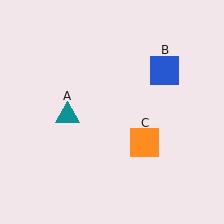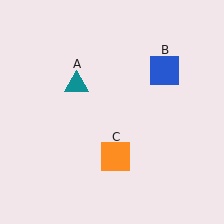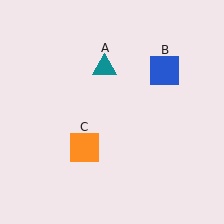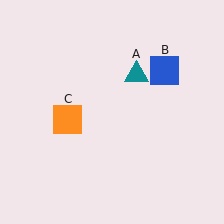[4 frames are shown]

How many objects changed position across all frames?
2 objects changed position: teal triangle (object A), orange square (object C).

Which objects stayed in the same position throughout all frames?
Blue square (object B) remained stationary.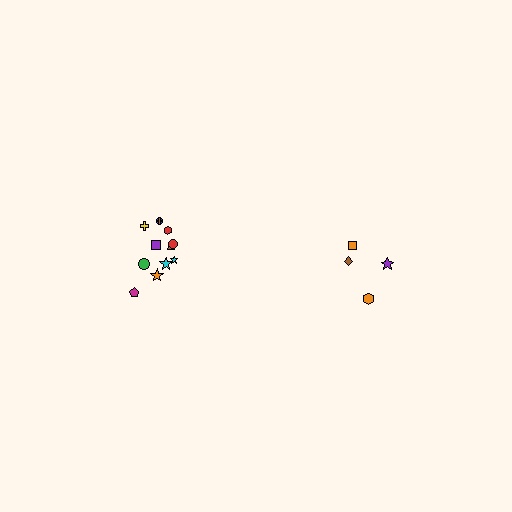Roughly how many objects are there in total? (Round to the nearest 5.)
Roughly 15 objects in total.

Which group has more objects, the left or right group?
The left group.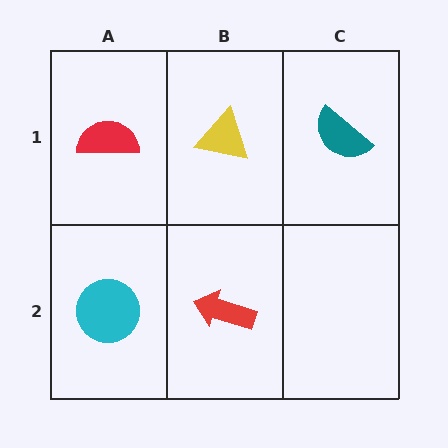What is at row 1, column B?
A yellow triangle.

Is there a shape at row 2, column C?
No, that cell is empty.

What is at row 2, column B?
A red arrow.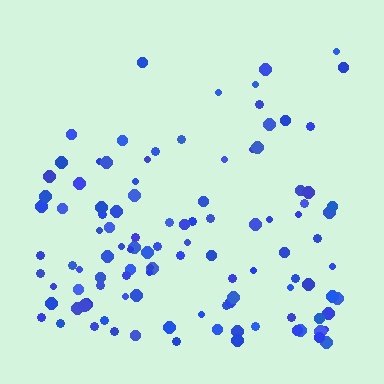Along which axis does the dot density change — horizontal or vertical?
Vertical.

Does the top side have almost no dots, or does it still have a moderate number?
Still a moderate number, just noticeably fewer than the bottom.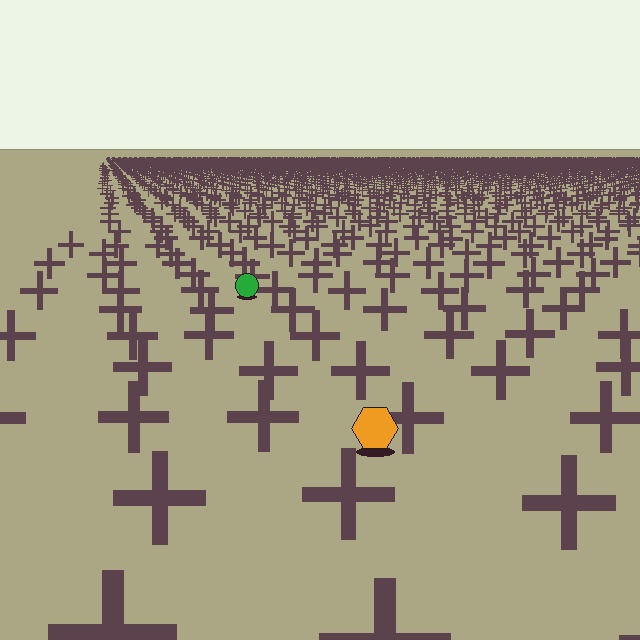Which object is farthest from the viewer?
The green circle is farthest from the viewer. It appears smaller and the ground texture around it is denser.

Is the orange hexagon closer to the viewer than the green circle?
Yes. The orange hexagon is closer — you can tell from the texture gradient: the ground texture is coarser near it.